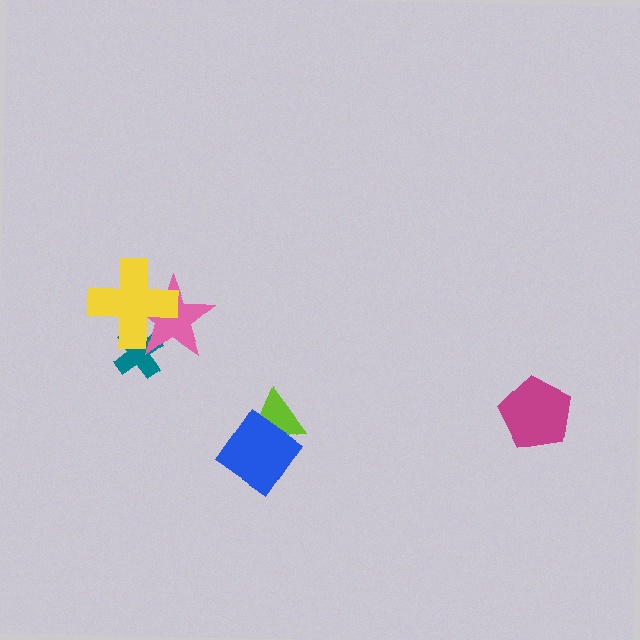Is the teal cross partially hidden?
Yes, it is partially covered by another shape.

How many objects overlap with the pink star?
2 objects overlap with the pink star.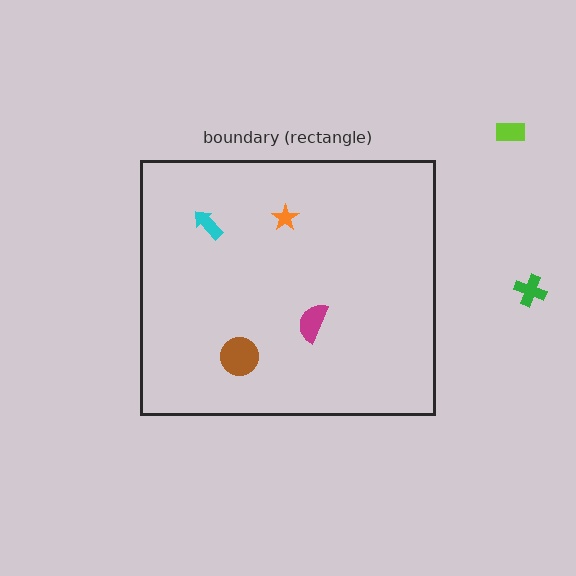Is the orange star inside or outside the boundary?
Inside.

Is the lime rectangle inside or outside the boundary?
Outside.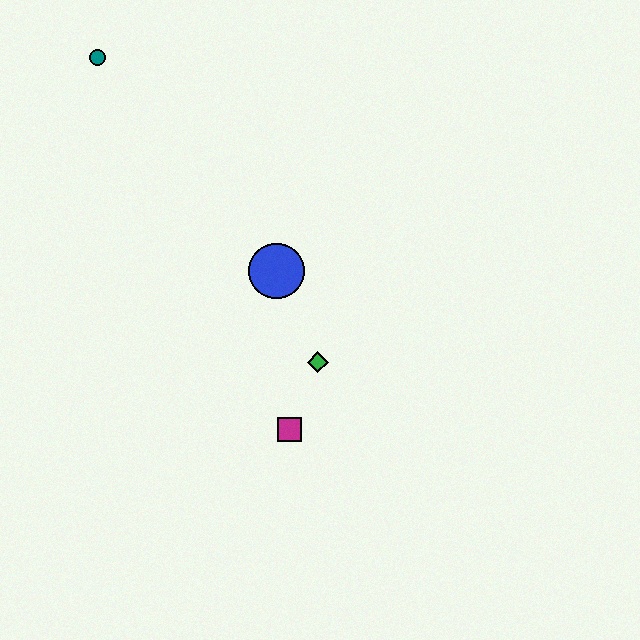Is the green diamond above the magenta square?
Yes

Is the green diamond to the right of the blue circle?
Yes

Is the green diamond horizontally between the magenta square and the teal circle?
No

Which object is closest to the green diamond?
The magenta square is closest to the green diamond.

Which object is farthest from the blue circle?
The teal circle is farthest from the blue circle.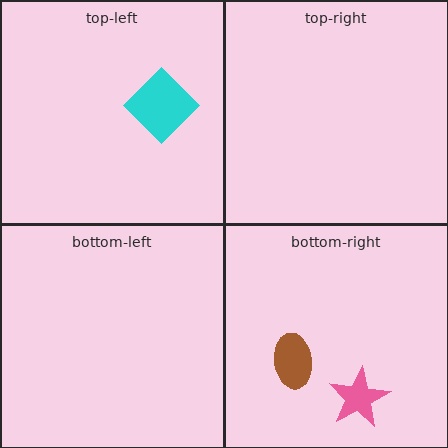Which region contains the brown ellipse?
The bottom-right region.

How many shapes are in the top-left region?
1.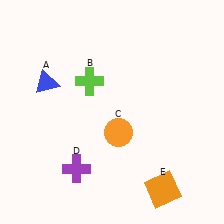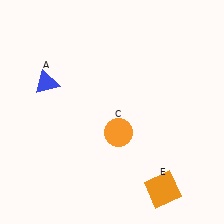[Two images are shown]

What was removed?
The purple cross (D), the lime cross (B) were removed in Image 2.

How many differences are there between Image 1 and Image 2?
There are 2 differences between the two images.